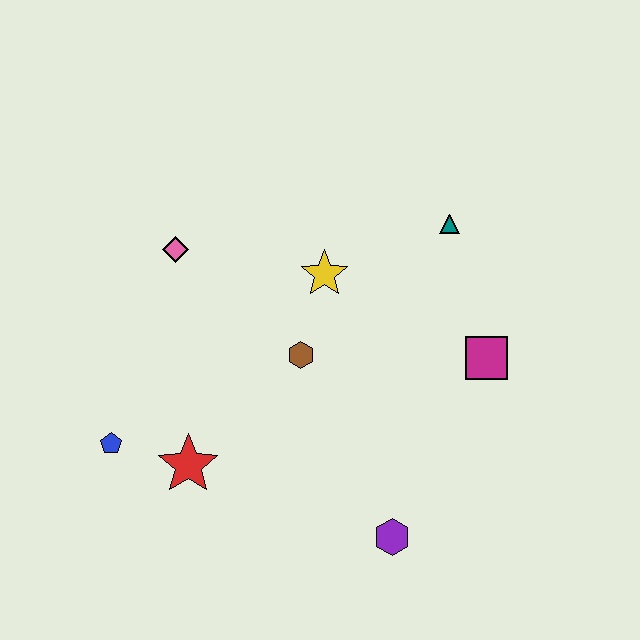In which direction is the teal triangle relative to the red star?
The teal triangle is to the right of the red star.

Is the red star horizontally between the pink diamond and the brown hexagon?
Yes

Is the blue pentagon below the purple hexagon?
No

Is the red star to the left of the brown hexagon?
Yes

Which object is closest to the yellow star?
The brown hexagon is closest to the yellow star.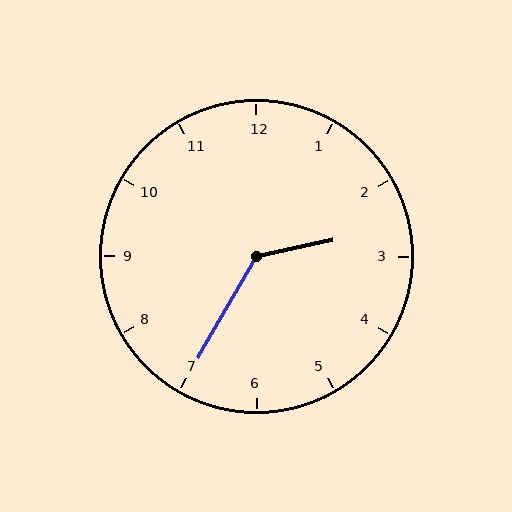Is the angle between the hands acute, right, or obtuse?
It is obtuse.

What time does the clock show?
2:35.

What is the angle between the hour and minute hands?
Approximately 132 degrees.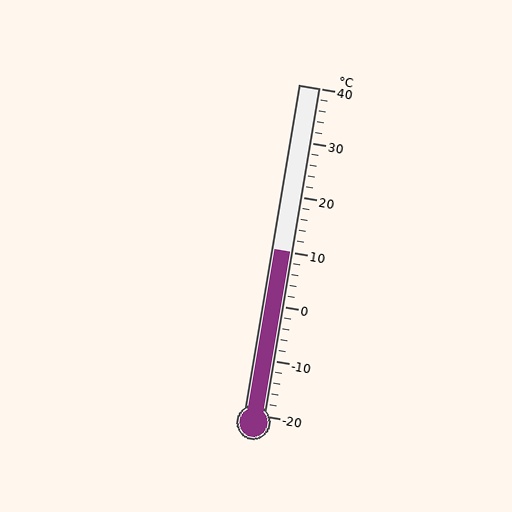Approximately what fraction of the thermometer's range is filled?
The thermometer is filled to approximately 50% of its range.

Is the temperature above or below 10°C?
The temperature is at 10°C.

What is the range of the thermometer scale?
The thermometer scale ranges from -20°C to 40°C.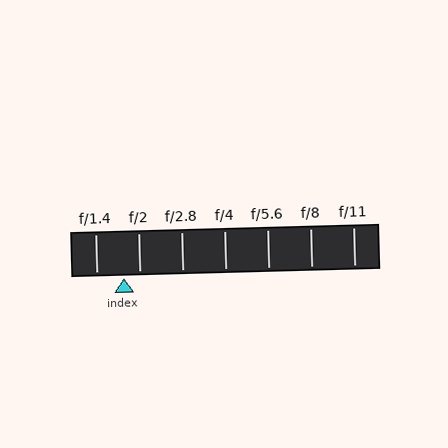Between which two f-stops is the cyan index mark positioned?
The index mark is between f/1.4 and f/2.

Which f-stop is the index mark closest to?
The index mark is closest to f/2.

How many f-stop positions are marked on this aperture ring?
There are 7 f-stop positions marked.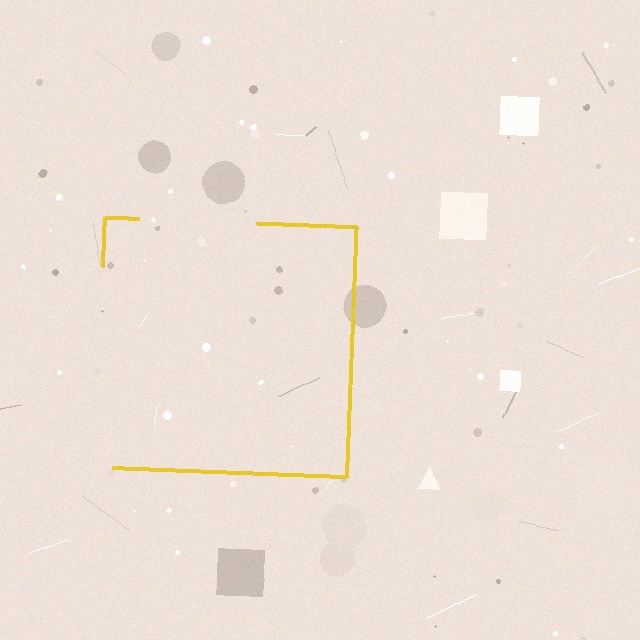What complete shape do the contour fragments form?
The contour fragments form a square.